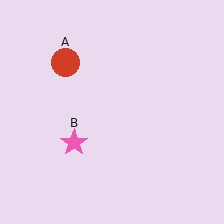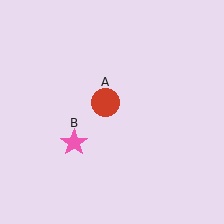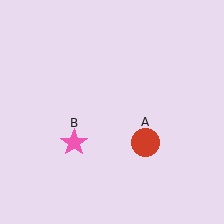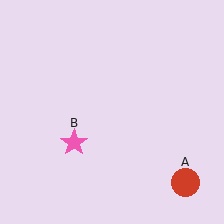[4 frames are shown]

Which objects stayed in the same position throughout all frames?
Pink star (object B) remained stationary.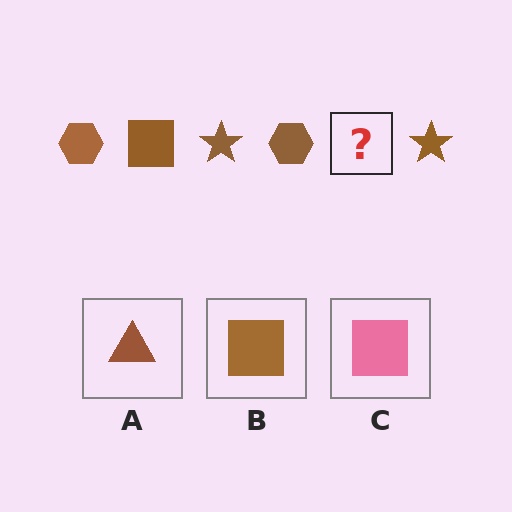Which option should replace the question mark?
Option B.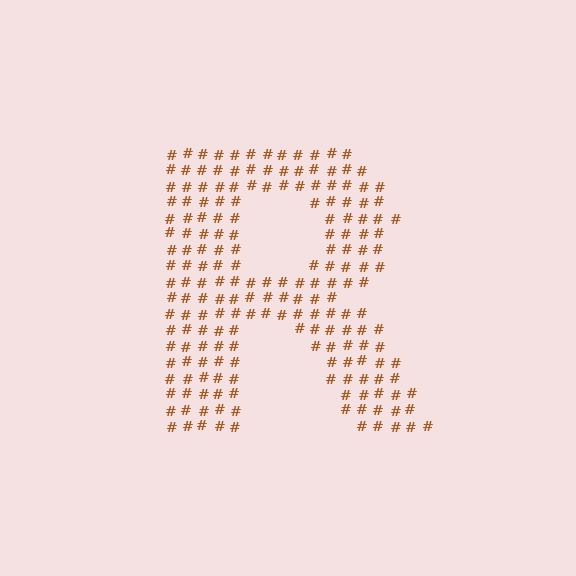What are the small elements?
The small elements are hash symbols.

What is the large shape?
The large shape is the letter R.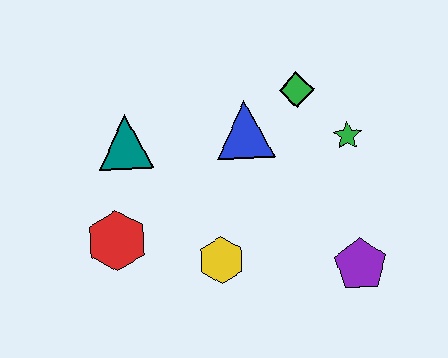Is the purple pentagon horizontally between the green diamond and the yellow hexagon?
No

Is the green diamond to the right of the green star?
No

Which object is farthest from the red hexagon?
The green star is farthest from the red hexagon.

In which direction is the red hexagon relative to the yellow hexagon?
The red hexagon is to the left of the yellow hexagon.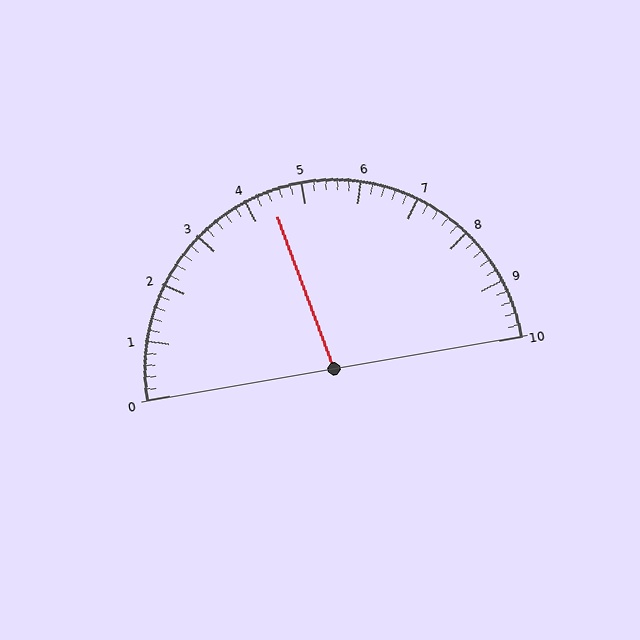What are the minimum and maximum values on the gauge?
The gauge ranges from 0 to 10.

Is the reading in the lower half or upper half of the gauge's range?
The reading is in the lower half of the range (0 to 10).